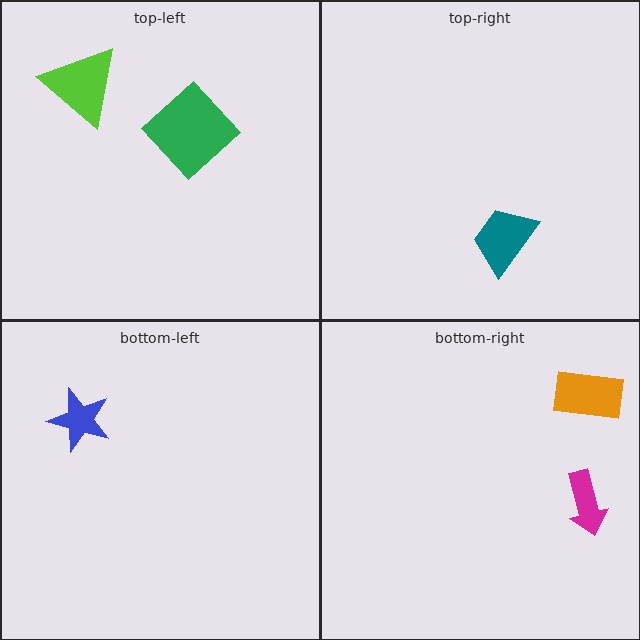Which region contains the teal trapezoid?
The top-right region.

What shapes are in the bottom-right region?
The magenta arrow, the orange rectangle.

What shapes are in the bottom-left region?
The blue star.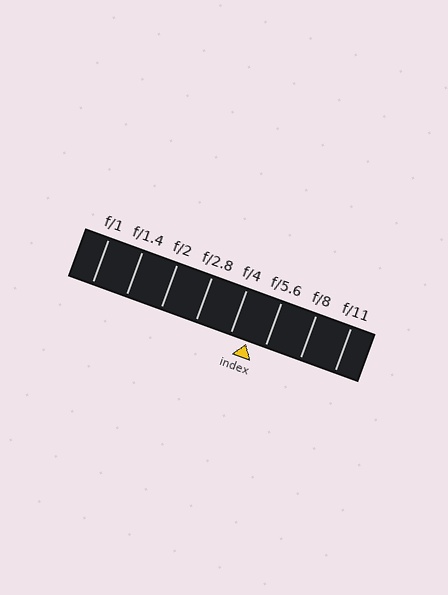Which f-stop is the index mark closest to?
The index mark is closest to f/4.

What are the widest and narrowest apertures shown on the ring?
The widest aperture shown is f/1 and the narrowest is f/11.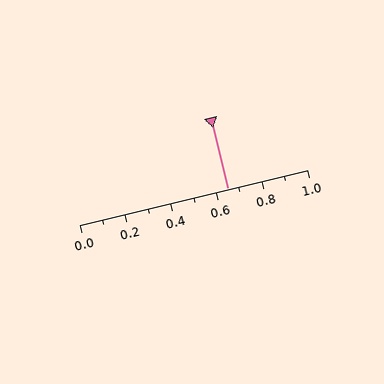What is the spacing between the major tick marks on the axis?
The major ticks are spaced 0.2 apart.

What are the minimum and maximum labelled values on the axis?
The axis runs from 0.0 to 1.0.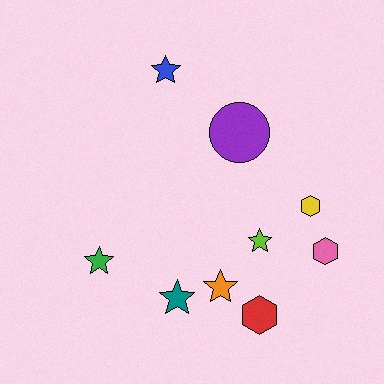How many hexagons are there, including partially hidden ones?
There are 3 hexagons.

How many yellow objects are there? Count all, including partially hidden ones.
There is 1 yellow object.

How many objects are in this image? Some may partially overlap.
There are 9 objects.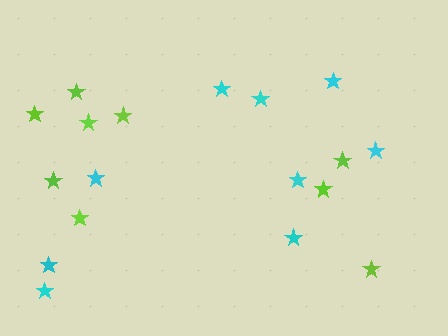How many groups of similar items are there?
There are 2 groups: one group of lime stars (9) and one group of cyan stars (9).